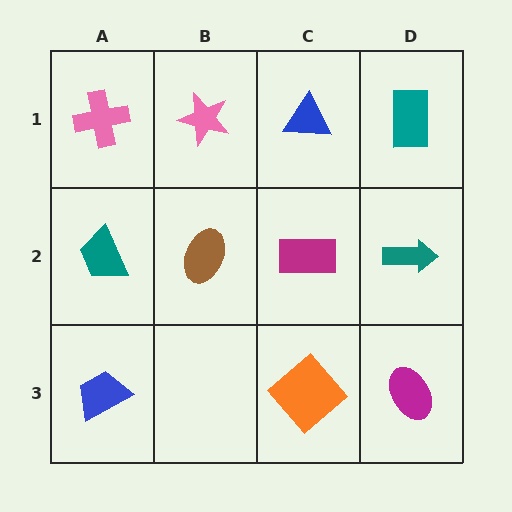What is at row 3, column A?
A blue trapezoid.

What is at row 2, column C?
A magenta rectangle.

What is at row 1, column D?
A teal rectangle.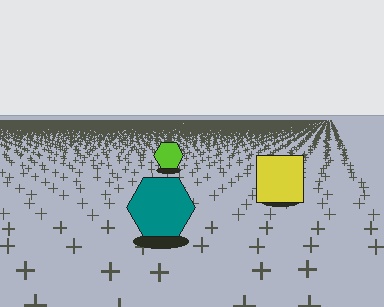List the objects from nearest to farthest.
From nearest to farthest: the teal hexagon, the yellow square, the lime hexagon.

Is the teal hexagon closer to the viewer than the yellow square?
Yes. The teal hexagon is closer — you can tell from the texture gradient: the ground texture is coarser near it.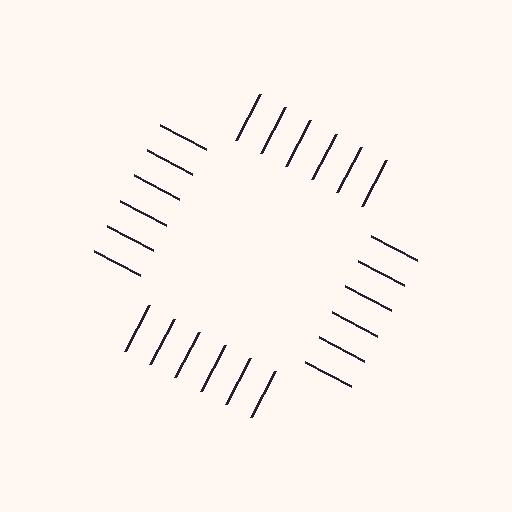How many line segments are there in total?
24 — 6 along each of the 4 edges.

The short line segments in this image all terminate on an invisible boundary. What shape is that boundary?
An illusory square — the line segments terminate on its edges but no continuous stroke is drawn.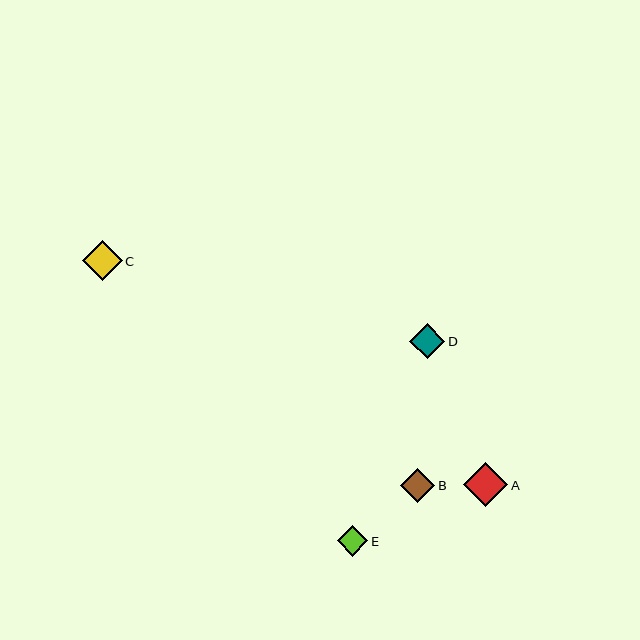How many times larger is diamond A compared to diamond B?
Diamond A is approximately 1.3 times the size of diamond B.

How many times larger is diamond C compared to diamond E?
Diamond C is approximately 1.3 times the size of diamond E.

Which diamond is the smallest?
Diamond E is the smallest with a size of approximately 30 pixels.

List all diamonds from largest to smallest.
From largest to smallest: A, C, D, B, E.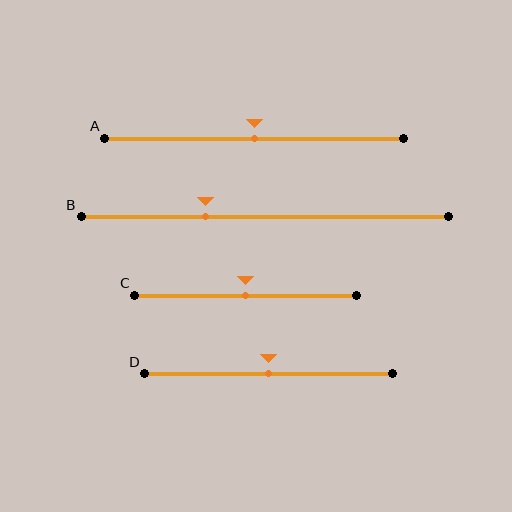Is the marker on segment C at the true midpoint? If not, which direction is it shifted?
Yes, the marker on segment C is at the true midpoint.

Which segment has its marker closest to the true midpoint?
Segment A has its marker closest to the true midpoint.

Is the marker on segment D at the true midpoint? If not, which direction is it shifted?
Yes, the marker on segment D is at the true midpoint.